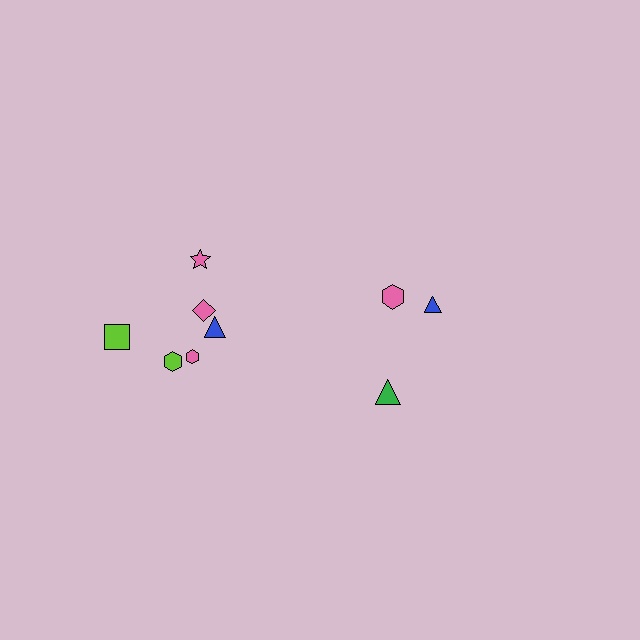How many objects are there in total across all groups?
There are 9 objects.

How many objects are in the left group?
There are 6 objects.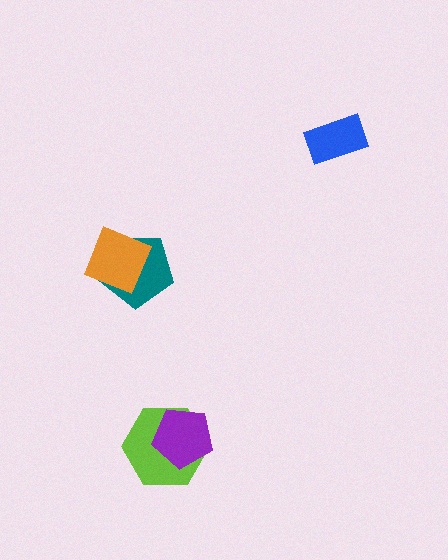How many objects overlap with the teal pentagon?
1 object overlaps with the teal pentagon.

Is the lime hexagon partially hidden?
Yes, it is partially covered by another shape.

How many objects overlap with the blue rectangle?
0 objects overlap with the blue rectangle.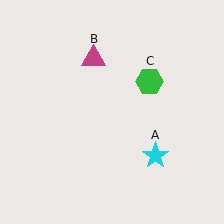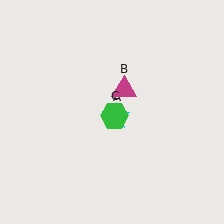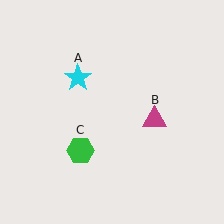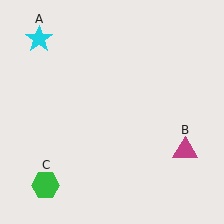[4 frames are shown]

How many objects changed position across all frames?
3 objects changed position: cyan star (object A), magenta triangle (object B), green hexagon (object C).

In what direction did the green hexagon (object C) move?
The green hexagon (object C) moved down and to the left.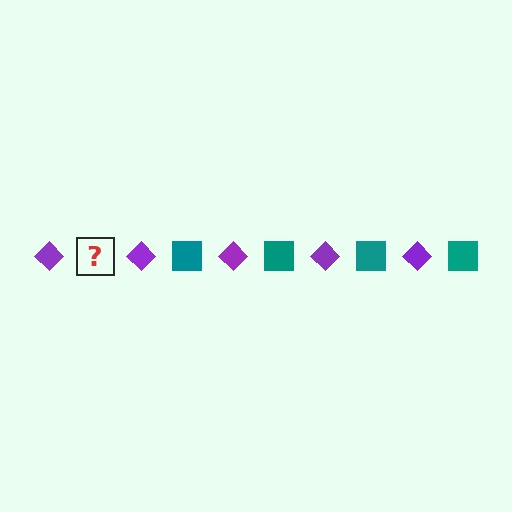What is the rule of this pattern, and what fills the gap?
The rule is that the pattern alternates between purple diamond and teal square. The gap should be filled with a teal square.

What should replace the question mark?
The question mark should be replaced with a teal square.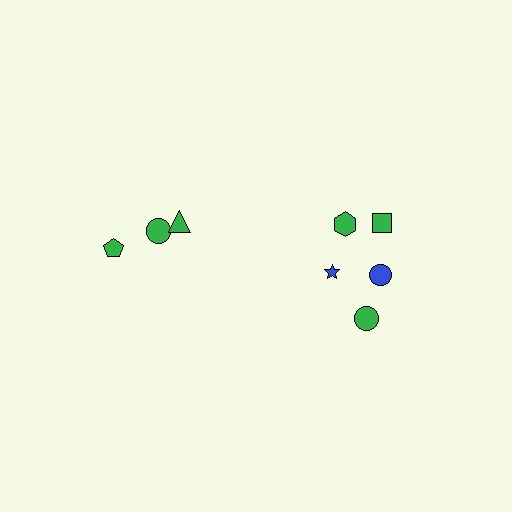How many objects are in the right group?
There are 5 objects.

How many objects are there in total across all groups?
There are 8 objects.